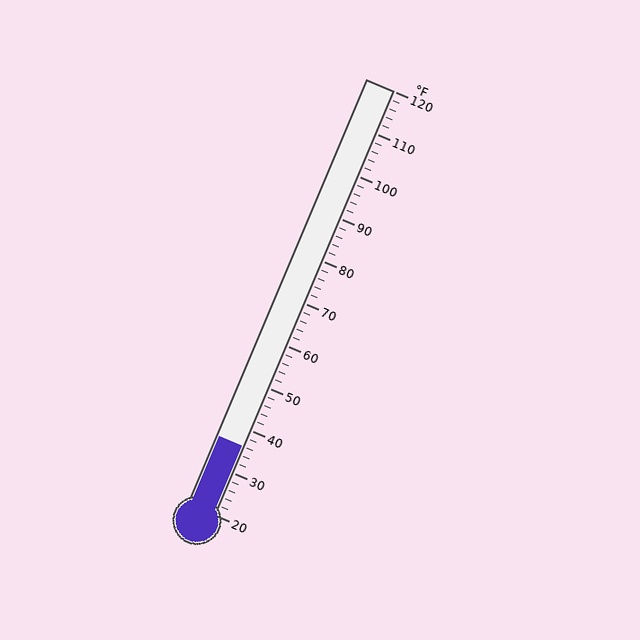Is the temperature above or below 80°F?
The temperature is below 80°F.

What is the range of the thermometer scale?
The thermometer scale ranges from 20°F to 120°F.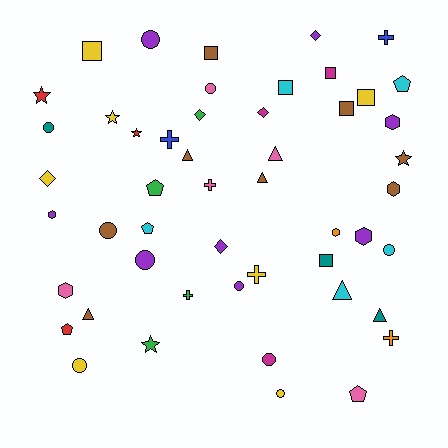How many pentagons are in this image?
There are 5 pentagons.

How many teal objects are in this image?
There are 3 teal objects.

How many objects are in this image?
There are 50 objects.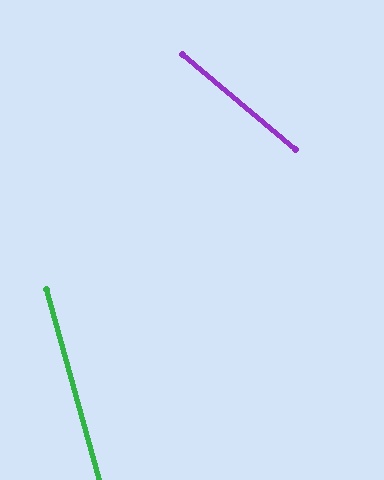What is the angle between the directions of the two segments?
Approximately 35 degrees.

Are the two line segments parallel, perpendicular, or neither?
Neither parallel nor perpendicular — they differ by about 35°.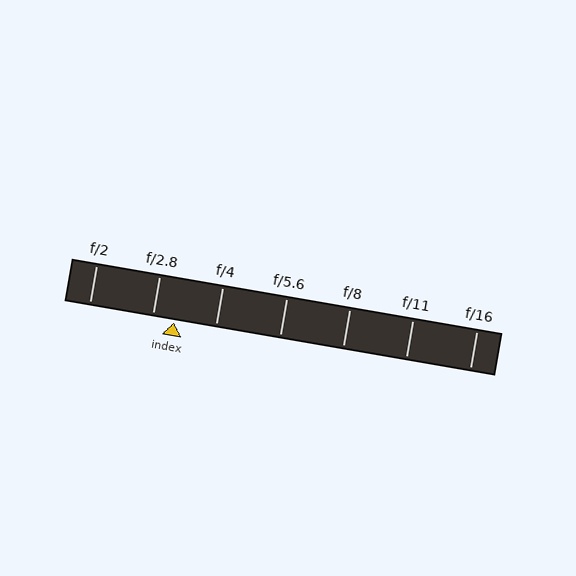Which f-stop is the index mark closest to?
The index mark is closest to f/2.8.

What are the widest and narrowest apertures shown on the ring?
The widest aperture shown is f/2 and the narrowest is f/16.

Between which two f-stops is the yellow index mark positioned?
The index mark is between f/2.8 and f/4.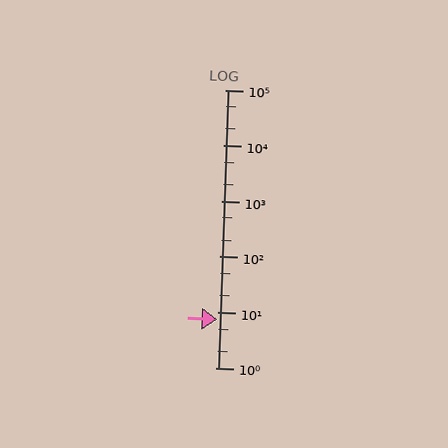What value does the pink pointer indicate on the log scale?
The pointer indicates approximately 7.4.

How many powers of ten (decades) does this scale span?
The scale spans 5 decades, from 1 to 100000.